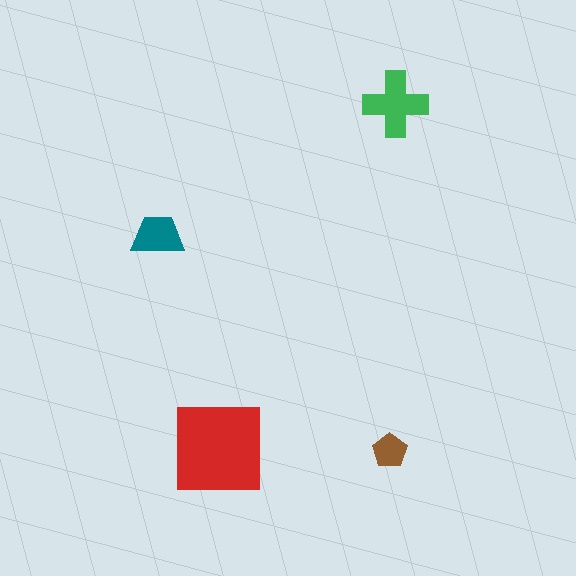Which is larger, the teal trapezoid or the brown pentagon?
The teal trapezoid.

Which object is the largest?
The red square.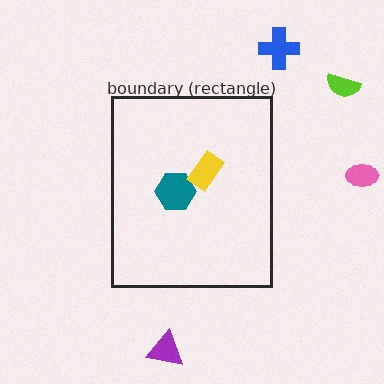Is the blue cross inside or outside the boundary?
Outside.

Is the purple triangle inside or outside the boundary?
Outside.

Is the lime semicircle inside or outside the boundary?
Outside.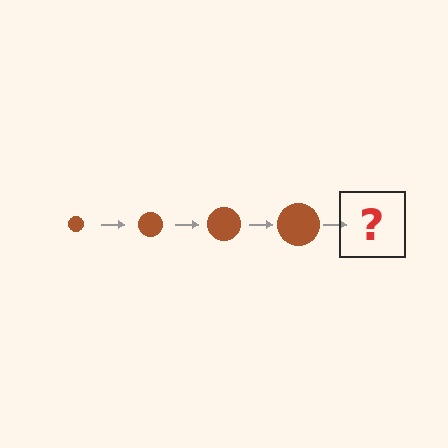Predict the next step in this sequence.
The next step is a brown circle, larger than the previous one.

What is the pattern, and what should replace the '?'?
The pattern is that the circle gets progressively larger each step. The '?' should be a brown circle, larger than the previous one.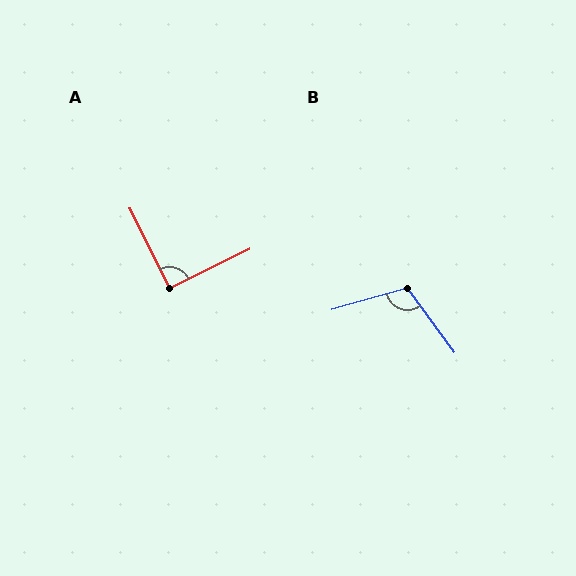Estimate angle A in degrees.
Approximately 90 degrees.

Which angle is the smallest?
A, at approximately 90 degrees.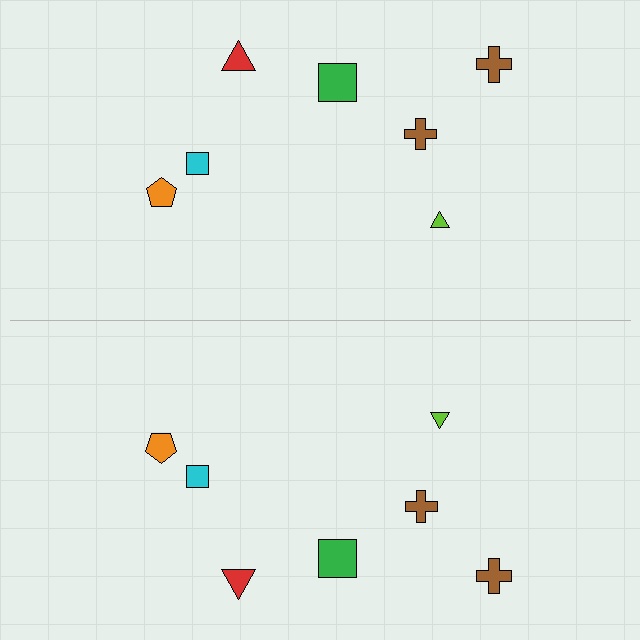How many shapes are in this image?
There are 14 shapes in this image.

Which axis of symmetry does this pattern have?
The pattern has a horizontal axis of symmetry running through the center of the image.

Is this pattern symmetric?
Yes, this pattern has bilateral (reflection) symmetry.